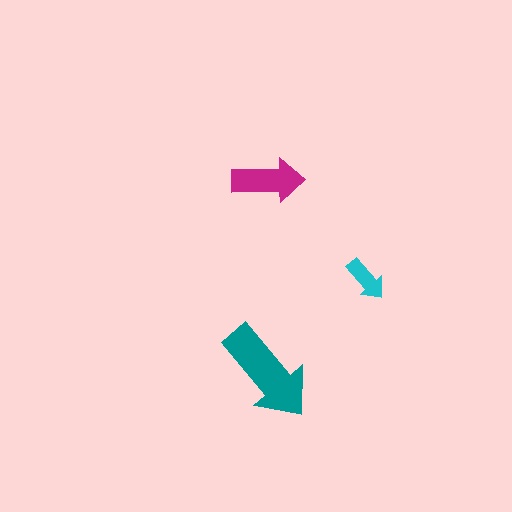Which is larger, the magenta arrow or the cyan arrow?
The magenta one.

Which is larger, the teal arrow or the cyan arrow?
The teal one.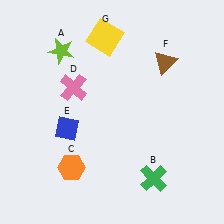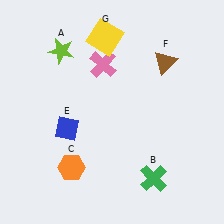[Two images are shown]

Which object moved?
The pink cross (D) moved right.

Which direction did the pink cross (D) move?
The pink cross (D) moved right.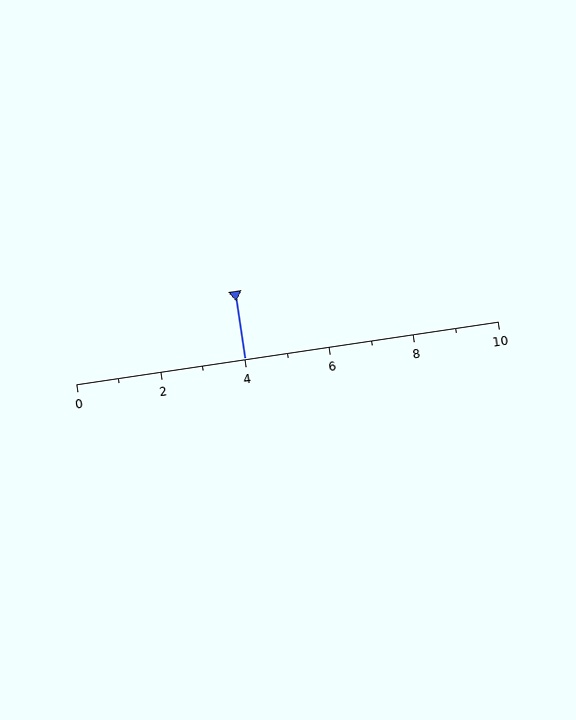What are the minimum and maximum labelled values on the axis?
The axis runs from 0 to 10.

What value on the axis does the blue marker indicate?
The marker indicates approximately 4.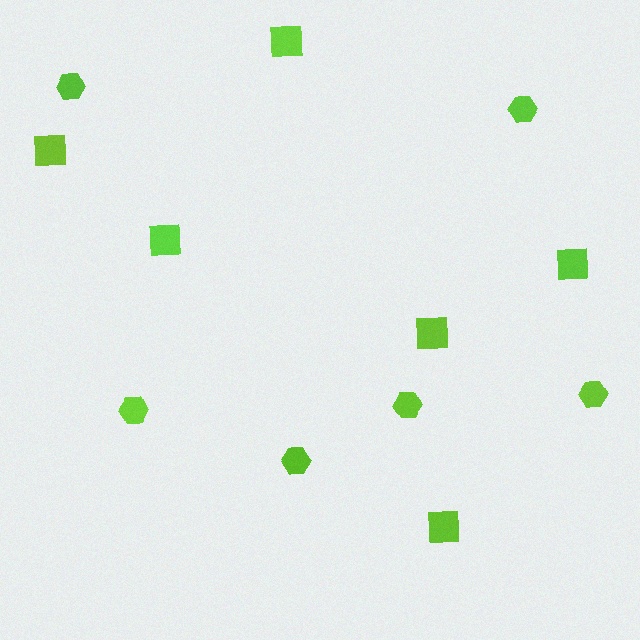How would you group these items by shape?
There are 2 groups: one group of squares (6) and one group of hexagons (6).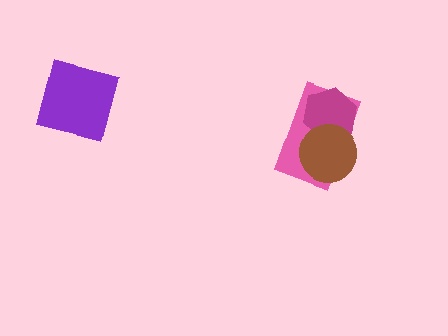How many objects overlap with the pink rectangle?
2 objects overlap with the pink rectangle.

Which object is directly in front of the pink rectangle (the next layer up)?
The magenta hexagon is directly in front of the pink rectangle.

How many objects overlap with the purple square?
0 objects overlap with the purple square.